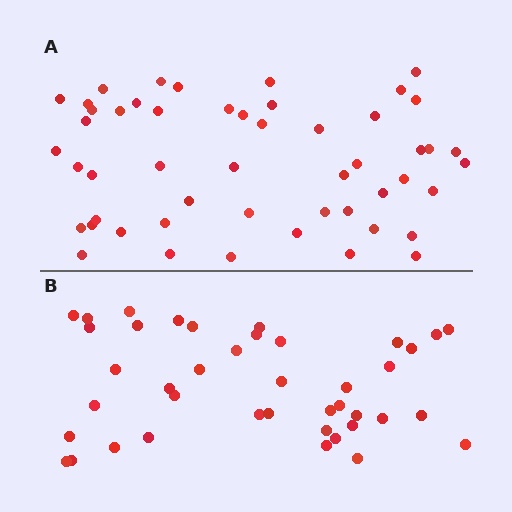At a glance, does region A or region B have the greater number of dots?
Region A (the top region) has more dots.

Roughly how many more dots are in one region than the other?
Region A has roughly 10 or so more dots than region B.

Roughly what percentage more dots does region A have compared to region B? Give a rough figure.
About 25% more.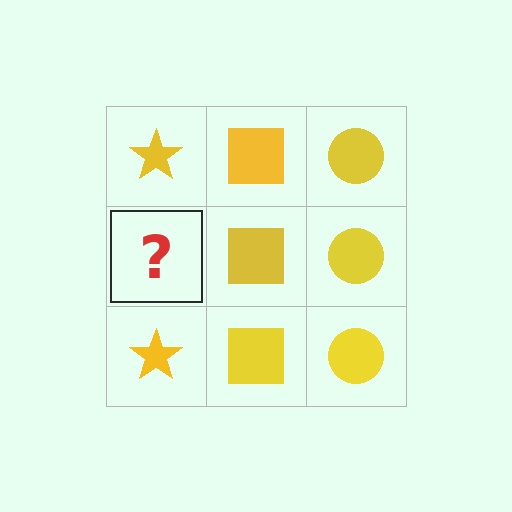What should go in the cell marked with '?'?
The missing cell should contain a yellow star.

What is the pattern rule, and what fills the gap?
The rule is that each column has a consistent shape. The gap should be filled with a yellow star.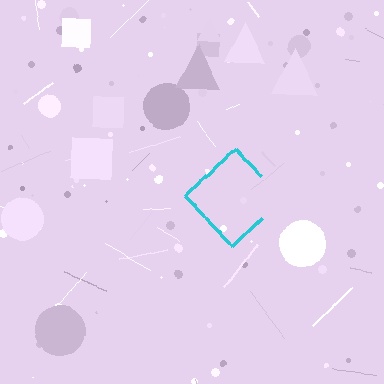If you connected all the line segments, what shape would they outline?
They would outline a diamond.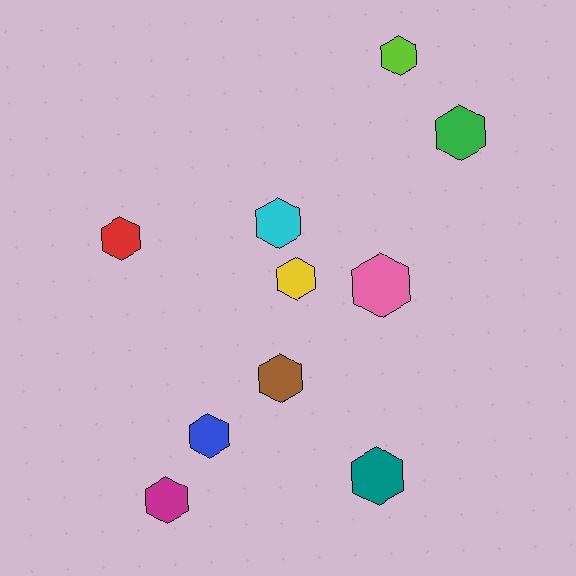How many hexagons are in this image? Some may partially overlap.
There are 10 hexagons.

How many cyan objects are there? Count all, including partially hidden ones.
There is 1 cyan object.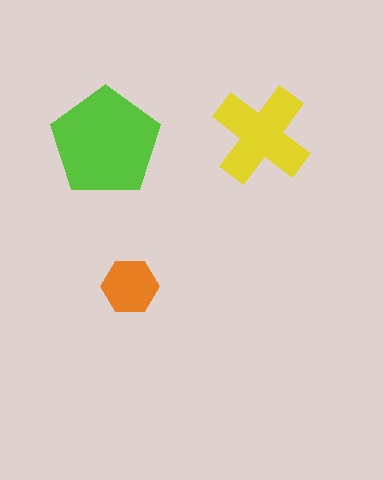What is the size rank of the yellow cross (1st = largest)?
2nd.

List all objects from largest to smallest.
The lime pentagon, the yellow cross, the orange hexagon.